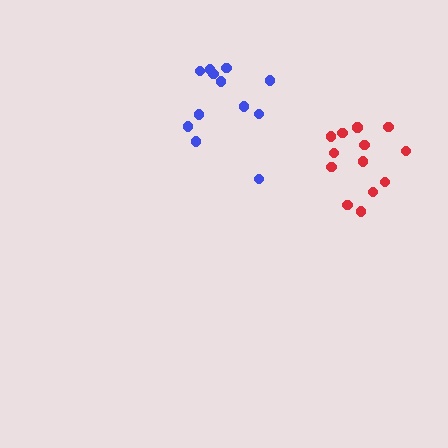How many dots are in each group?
Group 1: 13 dots, Group 2: 12 dots (25 total).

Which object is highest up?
The blue cluster is topmost.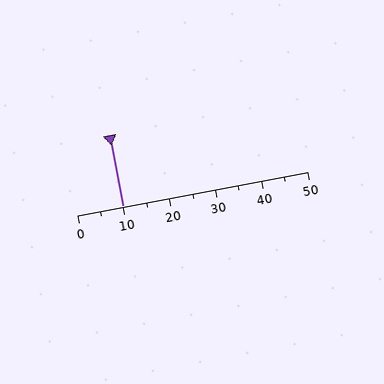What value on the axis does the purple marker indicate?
The marker indicates approximately 10.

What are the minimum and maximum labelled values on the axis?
The axis runs from 0 to 50.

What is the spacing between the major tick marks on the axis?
The major ticks are spaced 10 apart.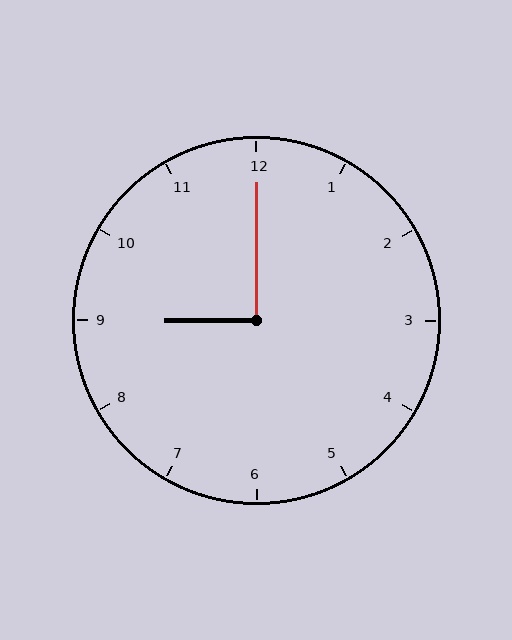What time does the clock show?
9:00.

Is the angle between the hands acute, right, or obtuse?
It is right.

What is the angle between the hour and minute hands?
Approximately 90 degrees.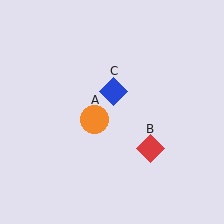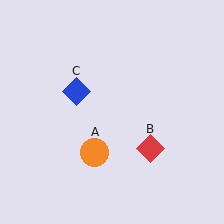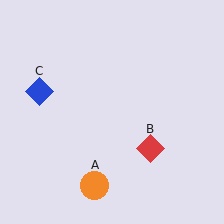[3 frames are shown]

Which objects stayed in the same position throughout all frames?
Red diamond (object B) remained stationary.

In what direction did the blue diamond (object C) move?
The blue diamond (object C) moved left.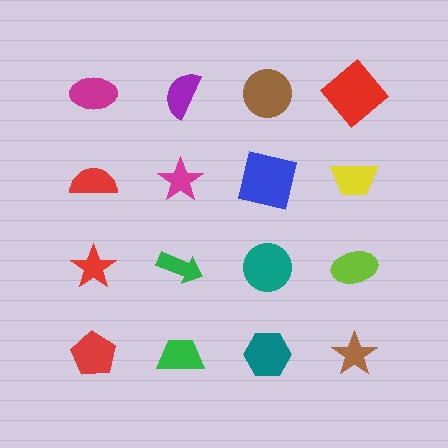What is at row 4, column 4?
A brown star.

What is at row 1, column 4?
A red diamond.